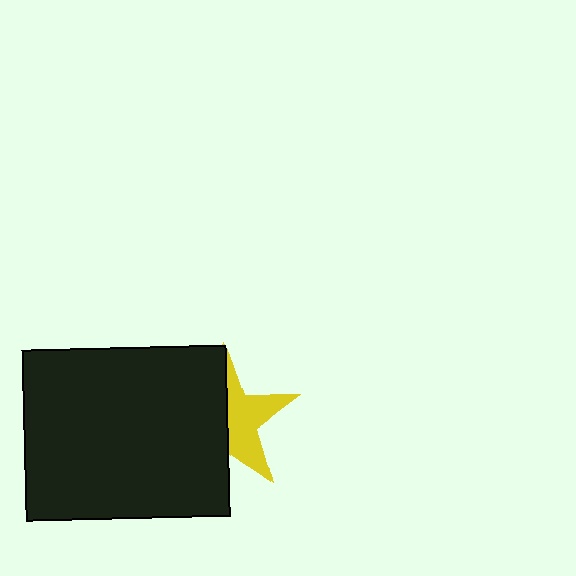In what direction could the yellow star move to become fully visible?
The yellow star could move right. That would shift it out from behind the black rectangle entirely.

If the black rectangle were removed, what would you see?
You would see the complete yellow star.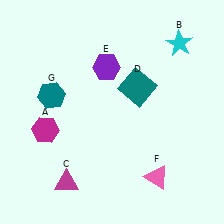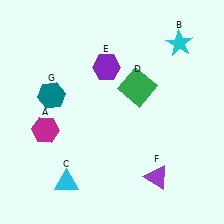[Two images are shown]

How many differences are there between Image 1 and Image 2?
There are 3 differences between the two images.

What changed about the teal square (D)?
In Image 1, D is teal. In Image 2, it changed to green.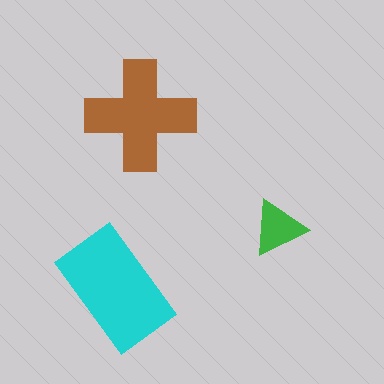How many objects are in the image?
There are 3 objects in the image.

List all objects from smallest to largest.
The green triangle, the brown cross, the cyan rectangle.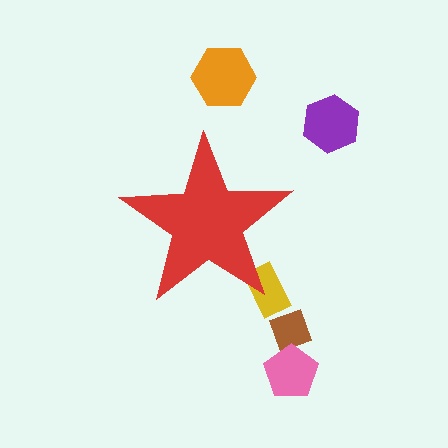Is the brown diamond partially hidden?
No, the brown diamond is fully visible.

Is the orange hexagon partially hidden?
No, the orange hexagon is fully visible.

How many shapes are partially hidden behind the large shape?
1 shape is partially hidden.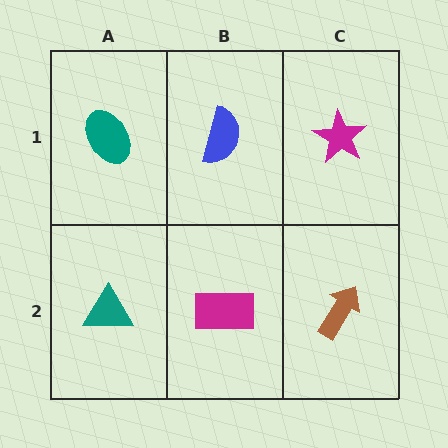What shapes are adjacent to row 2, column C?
A magenta star (row 1, column C), a magenta rectangle (row 2, column B).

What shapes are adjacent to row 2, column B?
A blue semicircle (row 1, column B), a teal triangle (row 2, column A), a brown arrow (row 2, column C).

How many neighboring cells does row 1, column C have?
2.